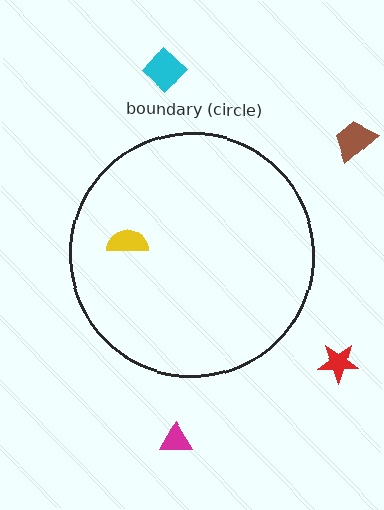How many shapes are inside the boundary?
1 inside, 4 outside.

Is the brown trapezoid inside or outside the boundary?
Outside.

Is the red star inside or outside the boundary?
Outside.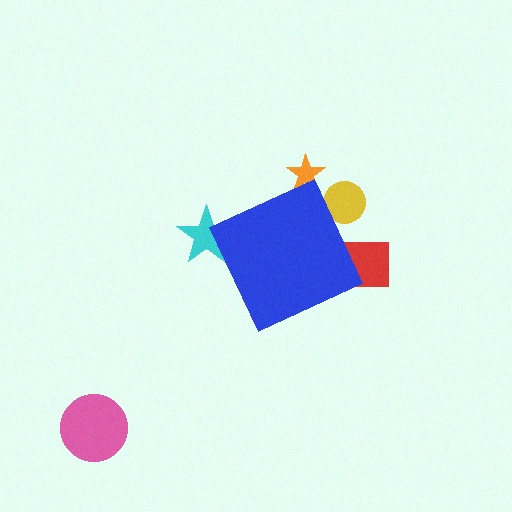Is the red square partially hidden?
Yes, the red square is partially hidden behind the blue diamond.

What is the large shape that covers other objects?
A blue diamond.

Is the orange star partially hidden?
Yes, the orange star is partially hidden behind the blue diamond.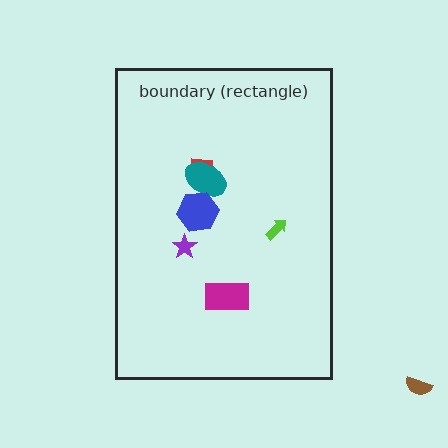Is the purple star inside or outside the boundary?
Inside.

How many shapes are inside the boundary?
6 inside, 1 outside.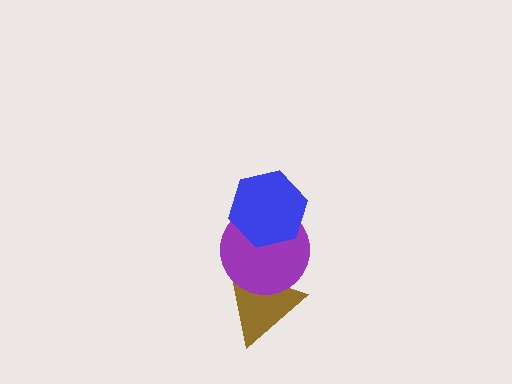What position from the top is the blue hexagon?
The blue hexagon is 1st from the top.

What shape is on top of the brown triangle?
The purple circle is on top of the brown triangle.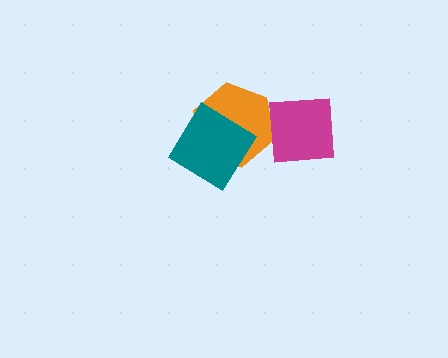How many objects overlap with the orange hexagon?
1 object overlaps with the orange hexagon.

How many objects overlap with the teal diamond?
1 object overlaps with the teal diamond.